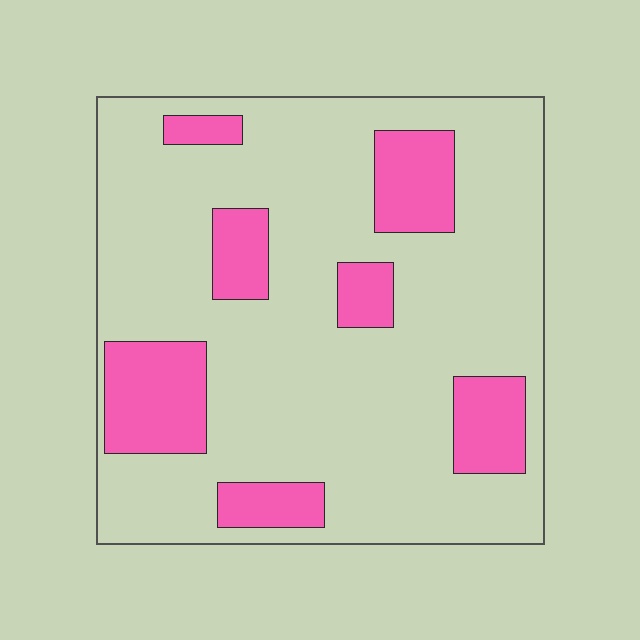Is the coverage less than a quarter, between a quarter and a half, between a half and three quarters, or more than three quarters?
Less than a quarter.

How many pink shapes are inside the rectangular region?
7.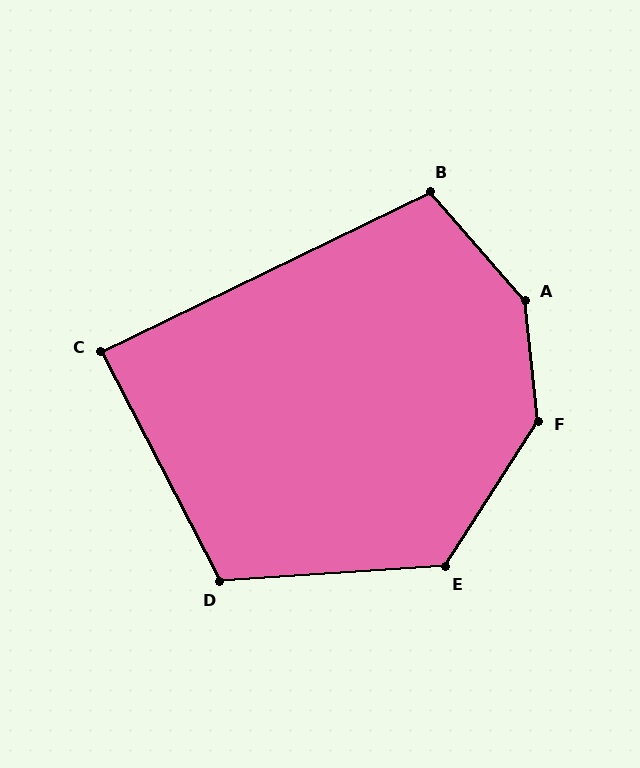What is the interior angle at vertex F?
Approximately 141 degrees (obtuse).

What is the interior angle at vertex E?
Approximately 126 degrees (obtuse).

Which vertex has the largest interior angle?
A, at approximately 145 degrees.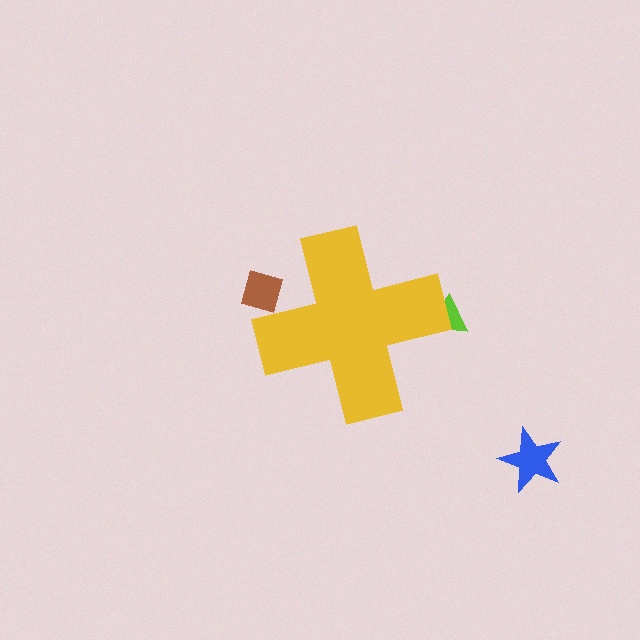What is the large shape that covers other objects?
A yellow cross.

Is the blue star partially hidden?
No, the blue star is fully visible.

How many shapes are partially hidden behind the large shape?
2 shapes are partially hidden.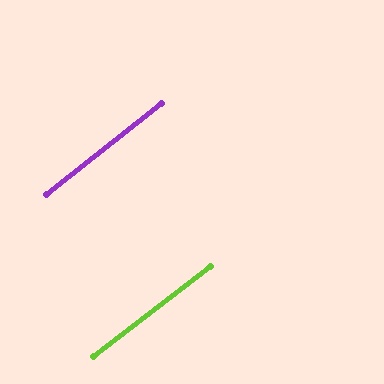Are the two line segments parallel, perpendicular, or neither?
Parallel — their directions differ by only 0.6°.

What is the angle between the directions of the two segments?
Approximately 1 degree.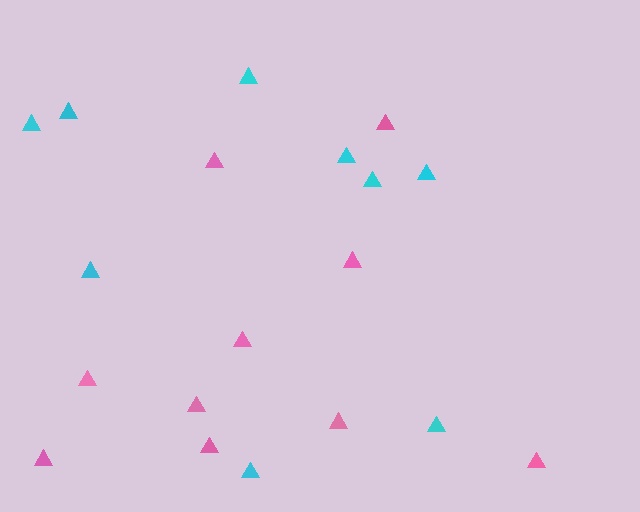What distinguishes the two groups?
There are 2 groups: one group of pink triangles (10) and one group of cyan triangles (9).